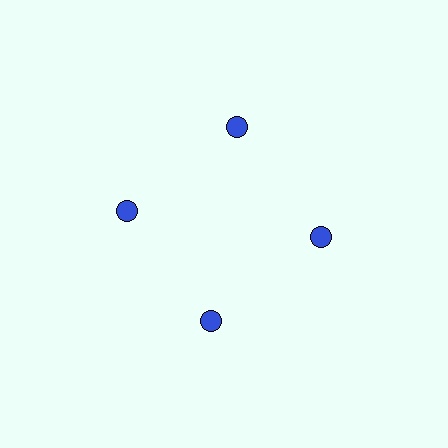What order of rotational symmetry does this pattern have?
This pattern has 4-fold rotational symmetry.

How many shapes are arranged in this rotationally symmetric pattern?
There are 4 shapes, arranged in 4 groups of 1.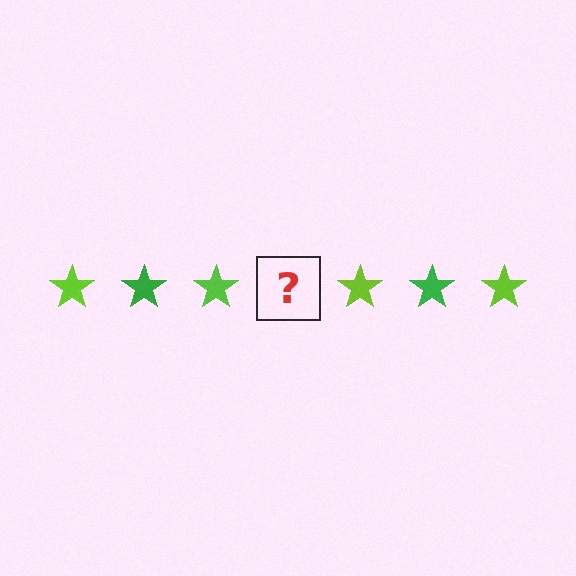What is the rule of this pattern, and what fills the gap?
The rule is that the pattern cycles through lime, green stars. The gap should be filled with a green star.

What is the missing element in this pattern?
The missing element is a green star.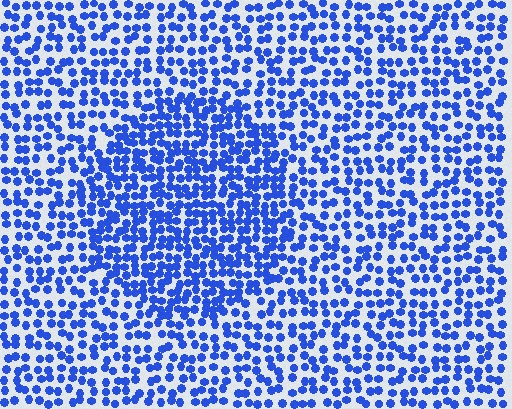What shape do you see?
I see a circle.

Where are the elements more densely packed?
The elements are more densely packed inside the circle boundary.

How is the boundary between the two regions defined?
The boundary is defined by a change in element density (approximately 1.6x ratio). All elements are the same color, size, and shape.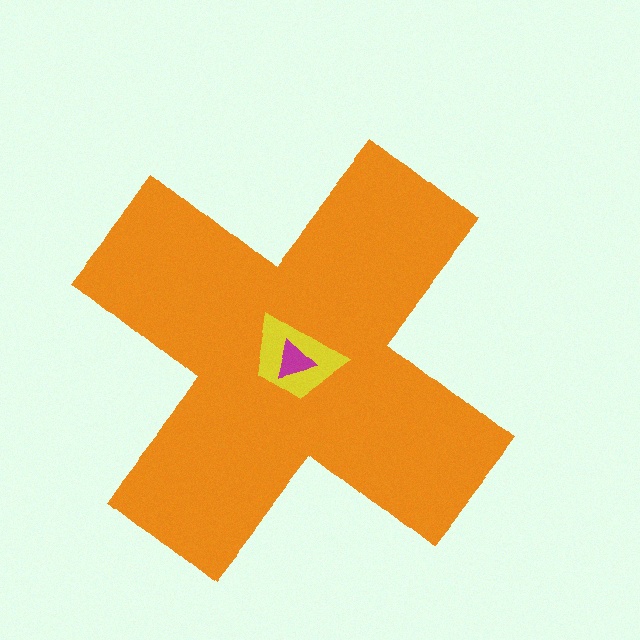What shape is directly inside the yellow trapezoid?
The magenta triangle.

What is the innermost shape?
The magenta triangle.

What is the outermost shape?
The orange cross.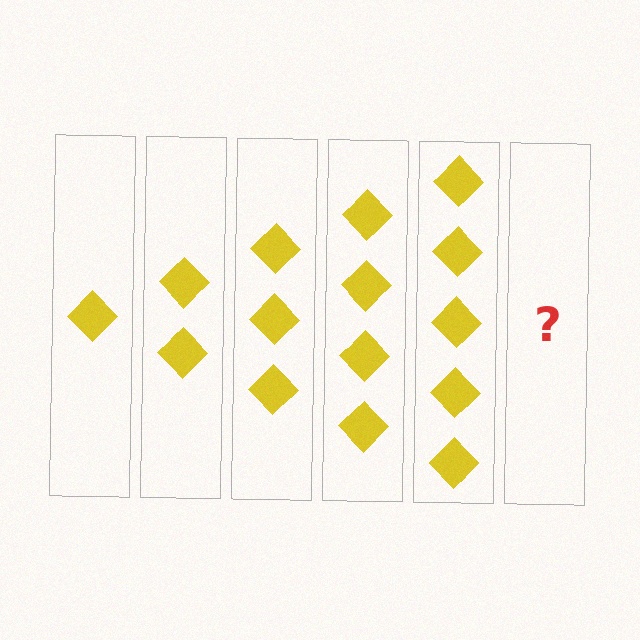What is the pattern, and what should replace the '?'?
The pattern is that each step adds one more diamond. The '?' should be 6 diamonds.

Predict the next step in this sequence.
The next step is 6 diamonds.